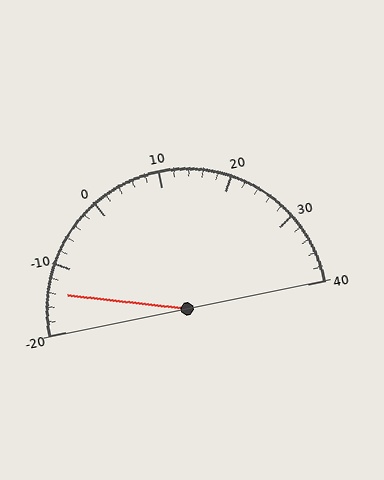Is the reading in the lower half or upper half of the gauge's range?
The reading is in the lower half of the range (-20 to 40).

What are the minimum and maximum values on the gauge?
The gauge ranges from -20 to 40.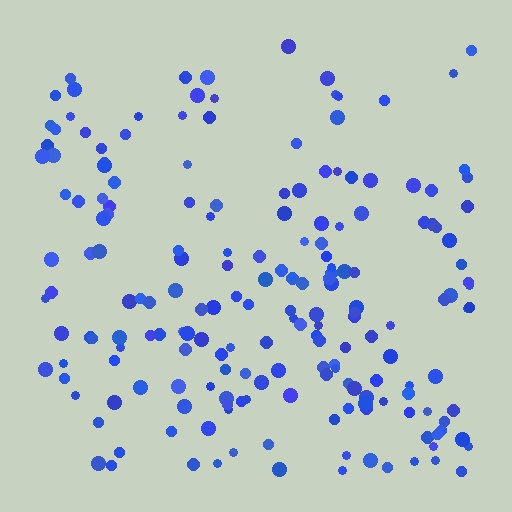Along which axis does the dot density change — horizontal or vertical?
Vertical.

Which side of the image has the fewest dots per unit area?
The top.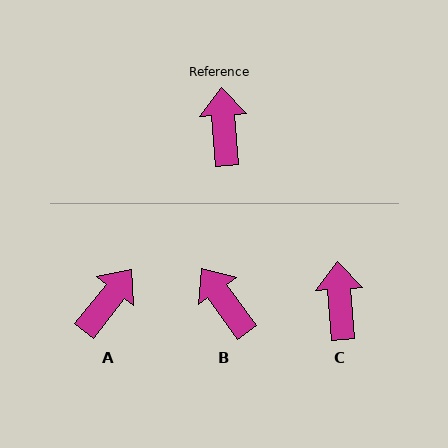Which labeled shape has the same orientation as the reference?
C.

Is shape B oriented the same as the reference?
No, it is off by about 31 degrees.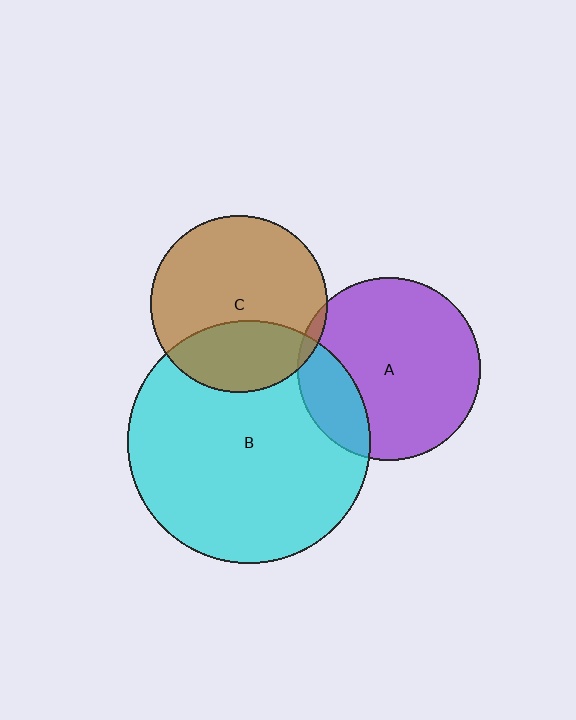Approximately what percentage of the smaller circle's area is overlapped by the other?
Approximately 20%.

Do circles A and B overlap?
Yes.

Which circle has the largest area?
Circle B (cyan).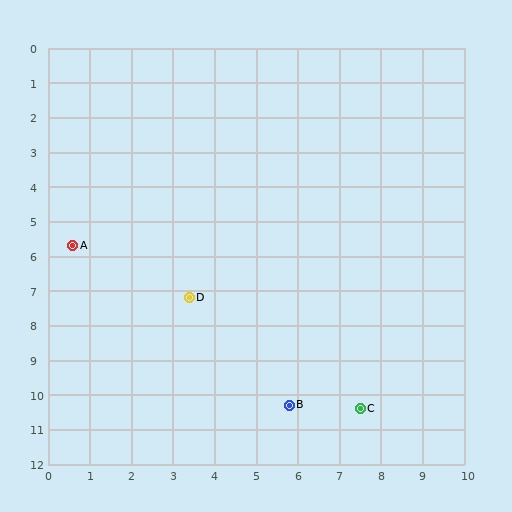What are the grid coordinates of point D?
Point D is at approximately (3.4, 7.2).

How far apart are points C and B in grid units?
Points C and B are about 1.7 grid units apart.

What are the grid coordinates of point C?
Point C is at approximately (7.5, 10.4).